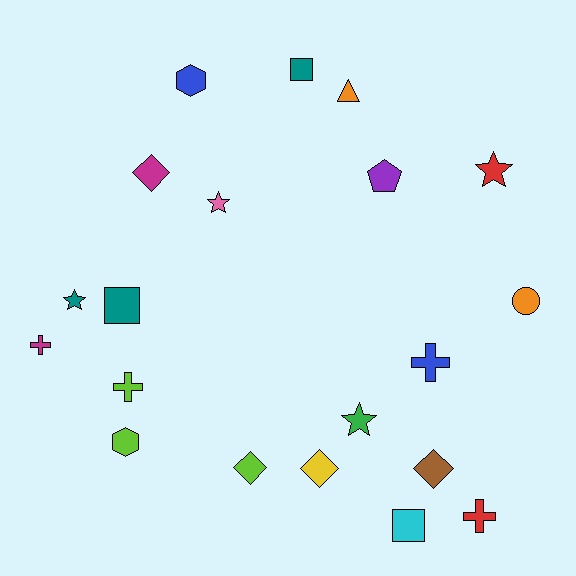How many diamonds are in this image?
There are 4 diamonds.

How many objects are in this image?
There are 20 objects.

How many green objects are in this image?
There is 1 green object.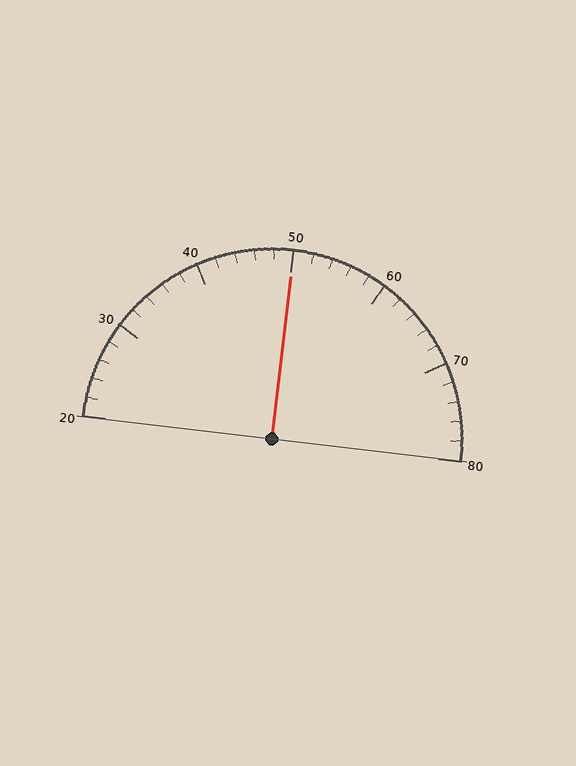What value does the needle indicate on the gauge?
The needle indicates approximately 50.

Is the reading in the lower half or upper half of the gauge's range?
The reading is in the upper half of the range (20 to 80).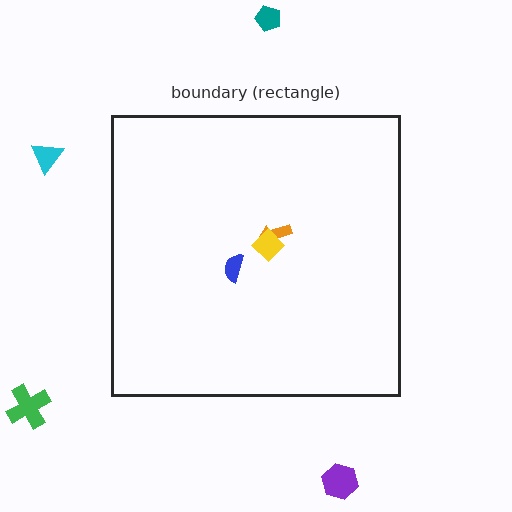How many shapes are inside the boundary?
3 inside, 4 outside.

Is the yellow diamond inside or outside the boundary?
Inside.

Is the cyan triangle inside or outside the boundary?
Outside.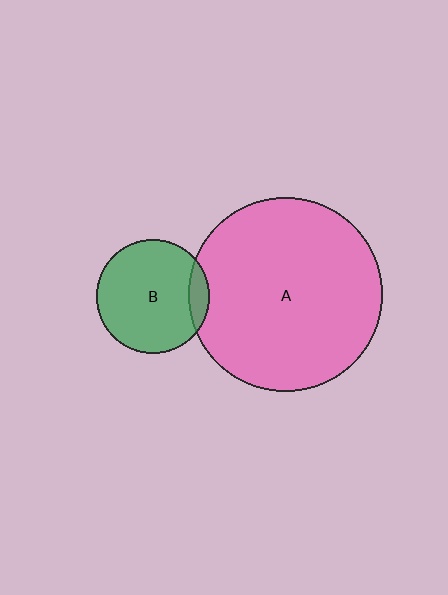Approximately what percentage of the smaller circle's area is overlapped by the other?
Approximately 10%.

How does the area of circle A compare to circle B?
Approximately 2.9 times.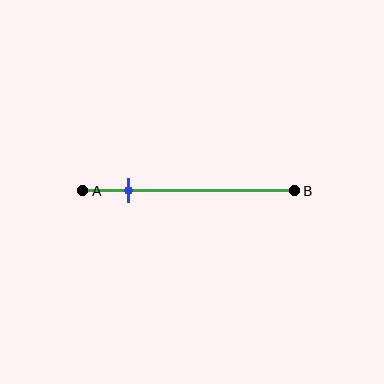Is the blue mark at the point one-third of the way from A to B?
No, the mark is at about 20% from A, not at the 33% one-third point.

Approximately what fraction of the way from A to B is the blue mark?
The blue mark is approximately 20% of the way from A to B.